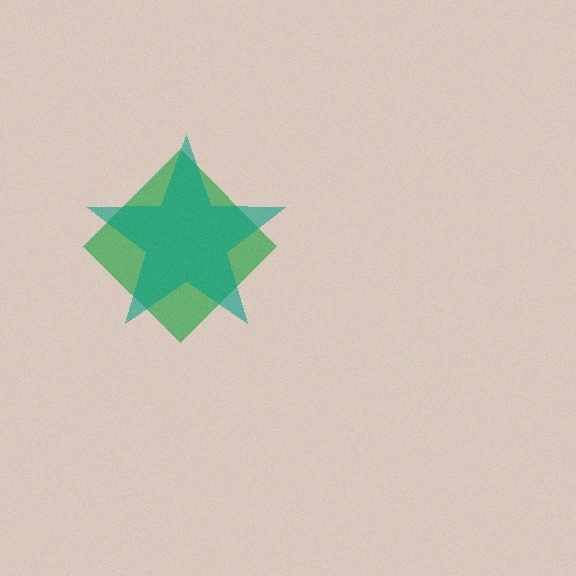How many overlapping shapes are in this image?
There are 2 overlapping shapes in the image.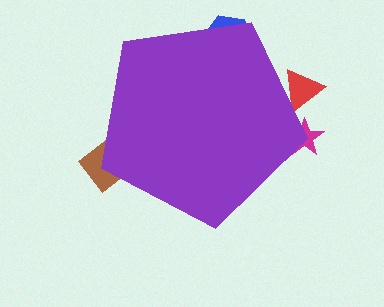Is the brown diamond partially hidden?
Yes, the brown diamond is partially hidden behind the purple pentagon.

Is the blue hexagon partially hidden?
Yes, the blue hexagon is partially hidden behind the purple pentagon.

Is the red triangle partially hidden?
Yes, the red triangle is partially hidden behind the purple pentagon.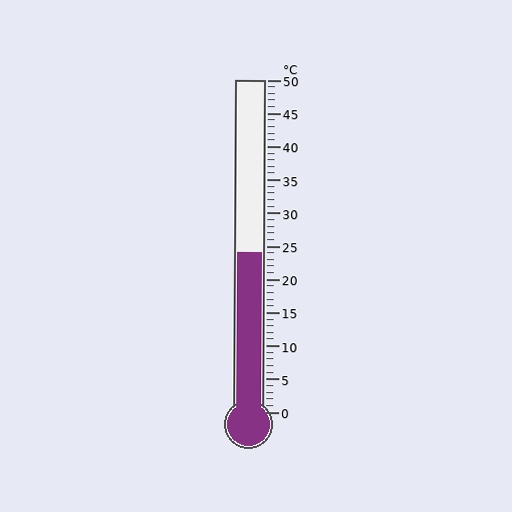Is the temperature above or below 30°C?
The temperature is below 30°C.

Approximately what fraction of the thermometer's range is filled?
The thermometer is filled to approximately 50% of its range.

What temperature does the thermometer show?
The thermometer shows approximately 24°C.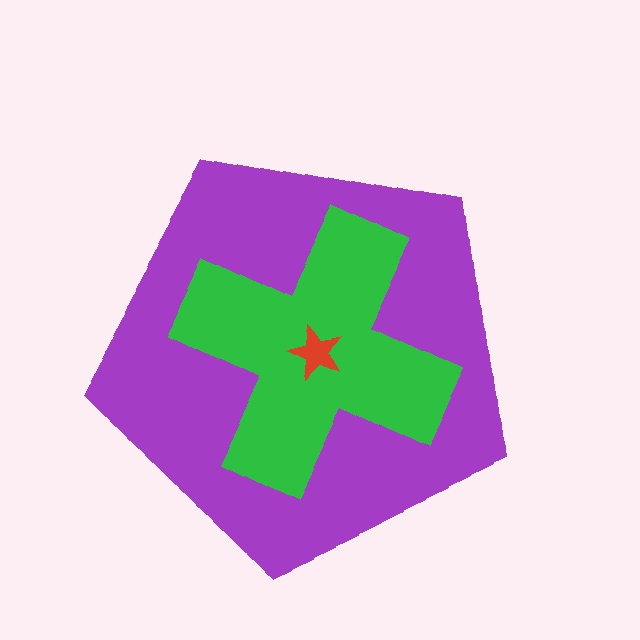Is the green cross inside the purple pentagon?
Yes.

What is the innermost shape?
The red star.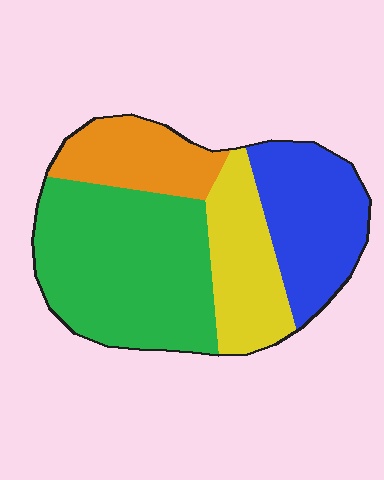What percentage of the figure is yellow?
Yellow covers about 20% of the figure.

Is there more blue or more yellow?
Blue.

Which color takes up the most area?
Green, at roughly 40%.